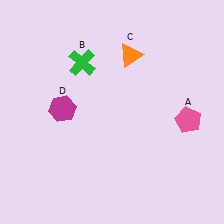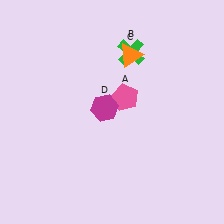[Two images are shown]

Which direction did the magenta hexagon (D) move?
The magenta hexagon (D) moved right.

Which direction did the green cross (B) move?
The green cross (B) moved right.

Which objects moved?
The objects that moved are: the pink pentagon (A), the green cross (B), the magenta hexagon (D).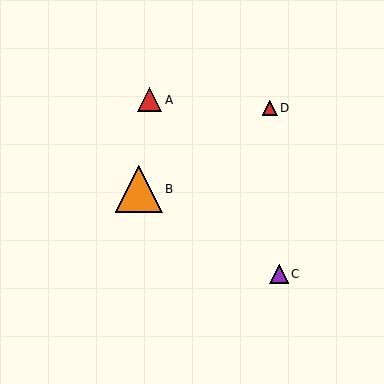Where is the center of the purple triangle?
The center of the purple triangle is at (279, 274).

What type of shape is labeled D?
Shape D is a red triangle.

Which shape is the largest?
The orange triangle (labeled B) is the largest.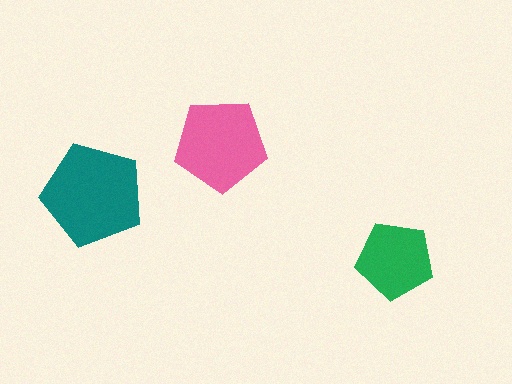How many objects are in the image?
There are 3 objects in the image.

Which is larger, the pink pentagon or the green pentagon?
The pink one.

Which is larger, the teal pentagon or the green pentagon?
The teal one.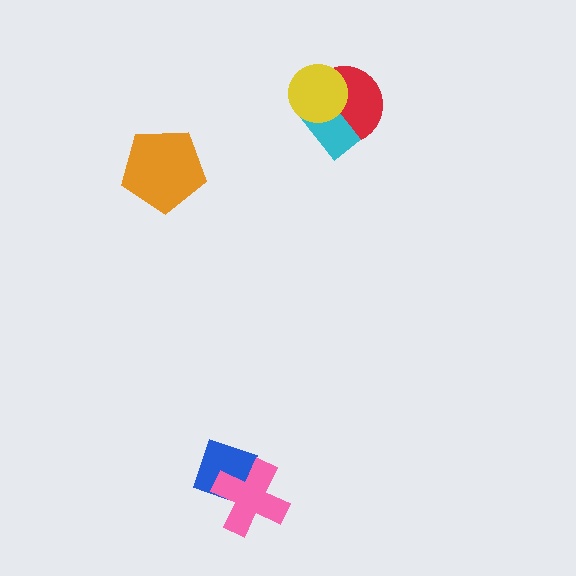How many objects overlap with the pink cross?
1 object overlaps with the pink cross.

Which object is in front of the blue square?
The pink cross is in front of the blue square.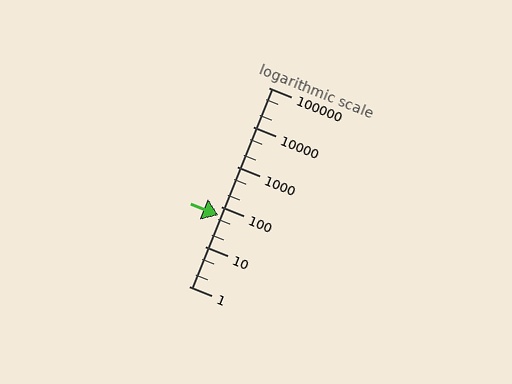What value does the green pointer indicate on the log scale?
The pointer indicates approximately 60.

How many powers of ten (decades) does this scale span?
The scale spans 5 decades, from 1 to 100000.